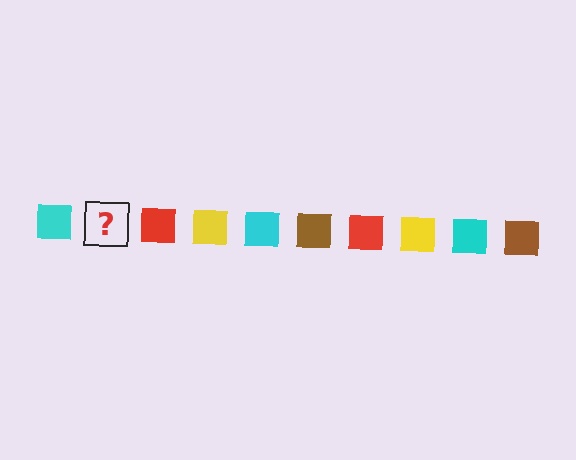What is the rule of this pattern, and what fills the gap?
The rule is that the pattern cycles through cyan, brown, red, yellow squares. The gap should be filled with a brown square.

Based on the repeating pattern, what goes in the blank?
The blank should be a brown square.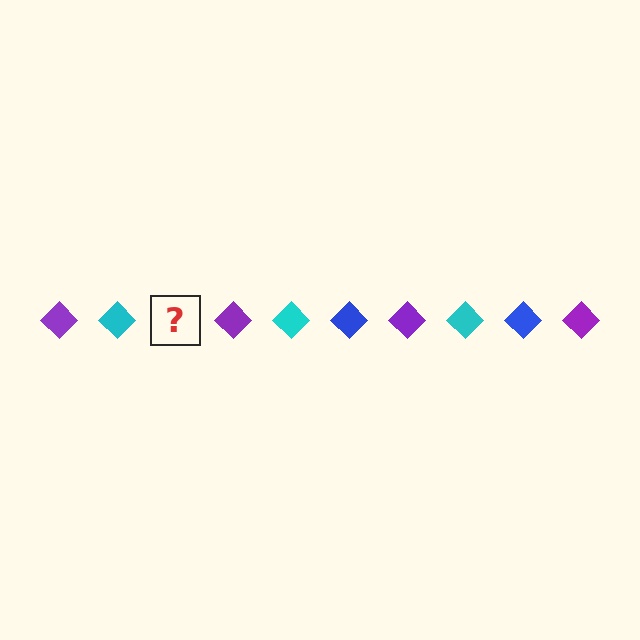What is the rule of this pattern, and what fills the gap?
The rule is that the pattern cycles through purple, cyan, blue diamonds. The gap should be filled with a blue diamond.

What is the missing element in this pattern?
The missing element is a blue diamond.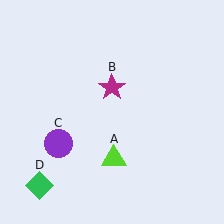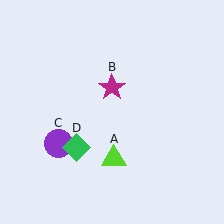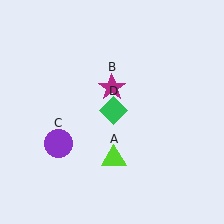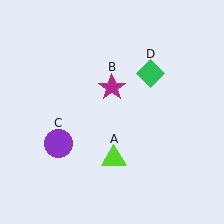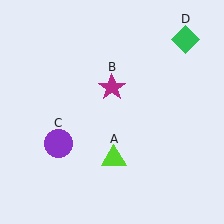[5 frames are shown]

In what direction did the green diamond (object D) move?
The green diamond (object D) moved up and to the right.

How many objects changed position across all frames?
1 object changed position: green diamond (object D).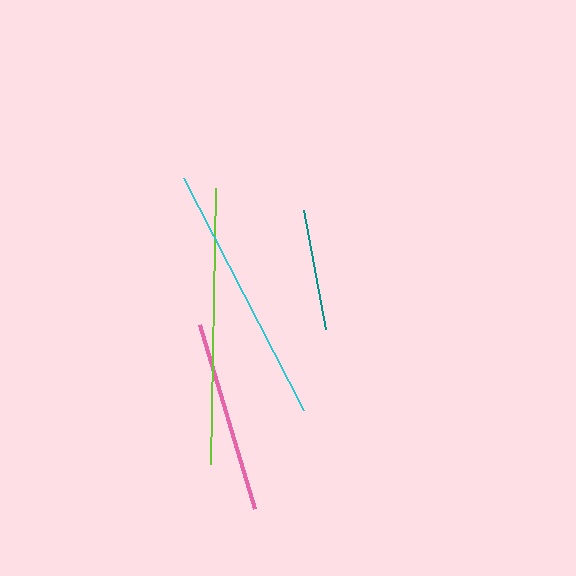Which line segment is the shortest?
The teal line is the shortest at approximately 121 pixels.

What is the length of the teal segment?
The teal segment is approximately 121 pixels long.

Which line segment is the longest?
The lime line is the longest at approximately 277 pixels.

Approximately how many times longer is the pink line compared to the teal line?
The pink line is approximately 1.6 times the length of the teal line.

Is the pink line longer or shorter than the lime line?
The lime line is longer than the pink line.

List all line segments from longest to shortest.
From longest to shortest: lime, cyan, pink, teal.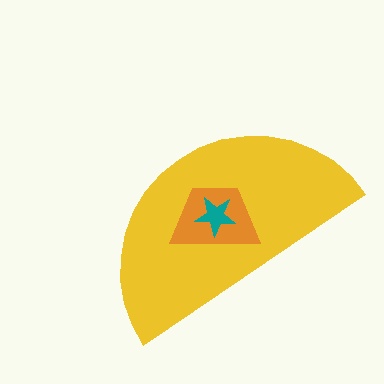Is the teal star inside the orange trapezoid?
Yes.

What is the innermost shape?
The teal star.